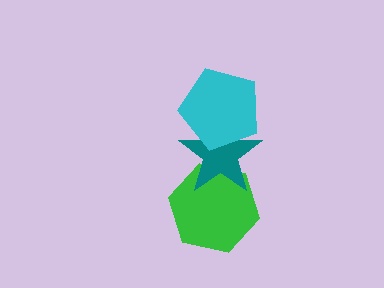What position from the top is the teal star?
The teal star is 2nd from the top.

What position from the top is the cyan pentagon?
The cyan pentagon is 1st from the top.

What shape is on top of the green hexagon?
The teal star is on top of the green hexagon.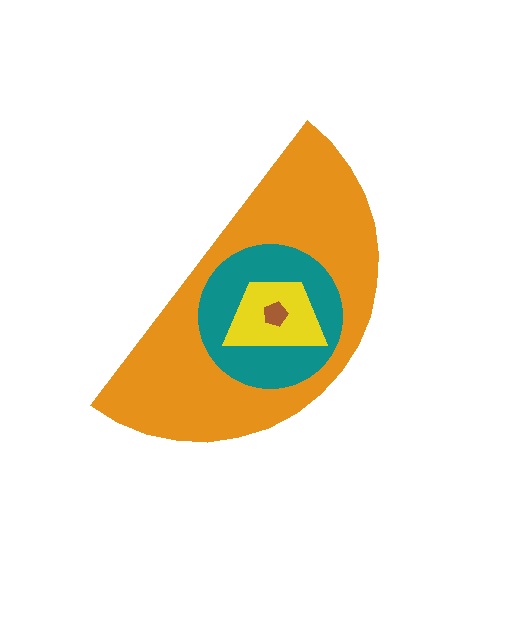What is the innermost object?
The brown pentagon.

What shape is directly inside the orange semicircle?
The teal circle.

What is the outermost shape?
The orange semicircle.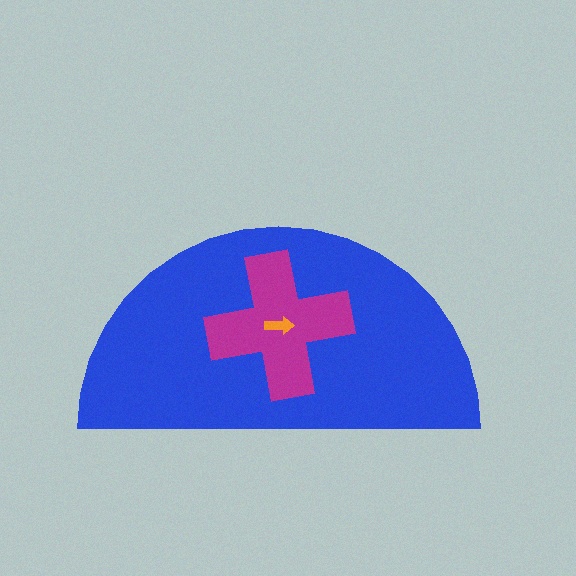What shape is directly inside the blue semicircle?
The magenta cross.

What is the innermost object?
The orange arrow.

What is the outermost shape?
The blue semicircle.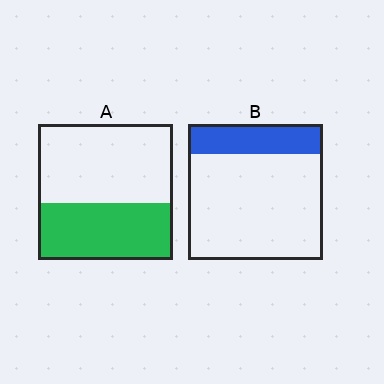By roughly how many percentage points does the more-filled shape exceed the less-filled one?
By roughly 20 percentage points (A over B).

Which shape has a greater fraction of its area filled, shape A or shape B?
Shape A.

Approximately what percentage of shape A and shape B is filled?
A is approximately 40% and B is approximately 20%.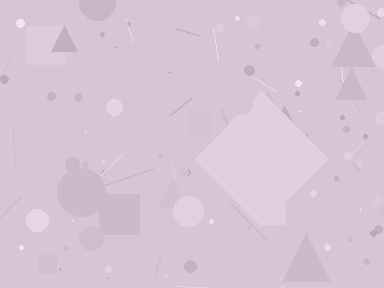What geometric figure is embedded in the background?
A diamond is embedded in the background.